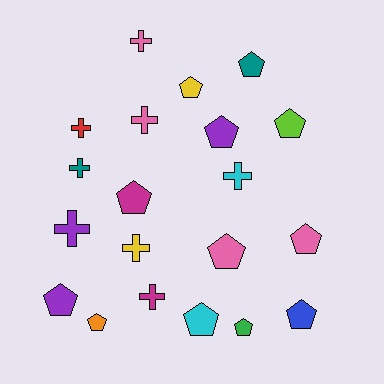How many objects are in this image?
There are 20 objects.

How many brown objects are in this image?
There are no brown objects.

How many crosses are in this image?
There are 8 crosses.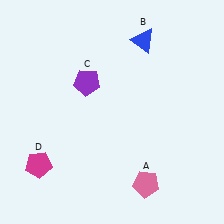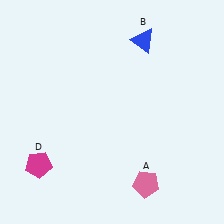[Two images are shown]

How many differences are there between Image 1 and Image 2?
There is 1 difference between the two images.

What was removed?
The purple pentagon (C) was removed in Image 2.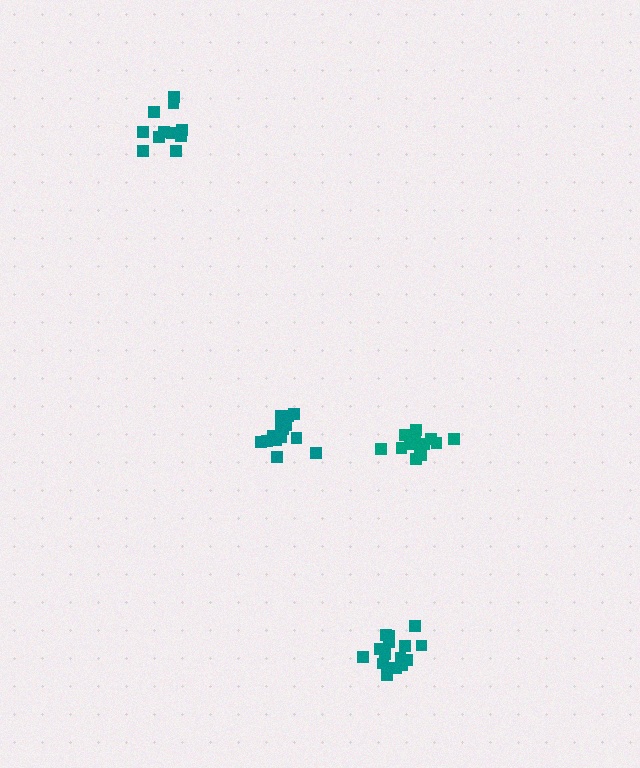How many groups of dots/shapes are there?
There are 4 groups.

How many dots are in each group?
Group 1: 16 dots, Group 2: 16 dots, Group 3: 11 dots, Group 4: 13 dots (56 total).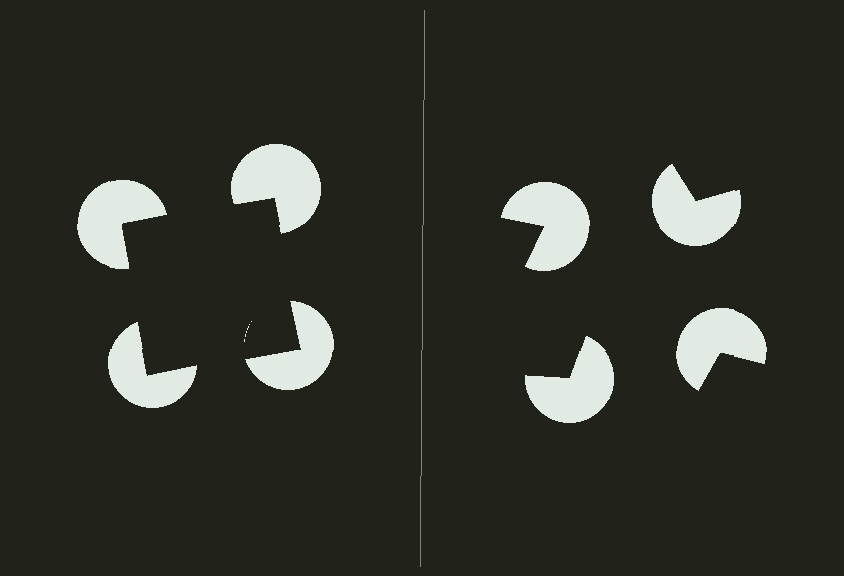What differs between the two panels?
The pac-man discs are positioned identically on both sides; only the wedge orientations differ. On the left they align to a square; on the right they are misaligned.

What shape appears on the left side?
An illusory square.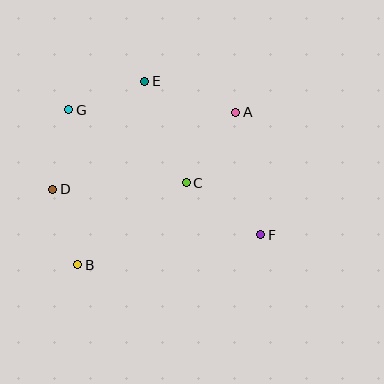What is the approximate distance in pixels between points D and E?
The distance between D and E is approximately 142 pixels.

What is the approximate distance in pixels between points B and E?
The distance between B and E is approximately 195 pixels.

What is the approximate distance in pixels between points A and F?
The distance between A and F is approximately 125 pixels.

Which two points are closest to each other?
Points B and D are closest to each other.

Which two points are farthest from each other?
Points F and G are farthest from each other.